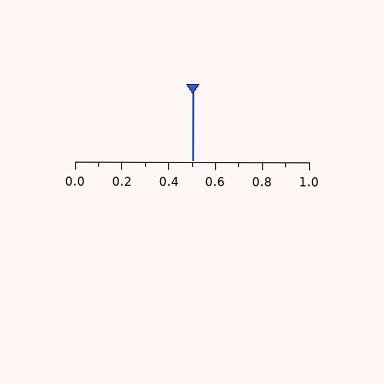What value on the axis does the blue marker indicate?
The marker indicates approximately 0.5.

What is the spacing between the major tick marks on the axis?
The major ticks are spaced 0.2 apart.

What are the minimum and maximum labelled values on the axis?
The axis runs from 0.0 to 1.0.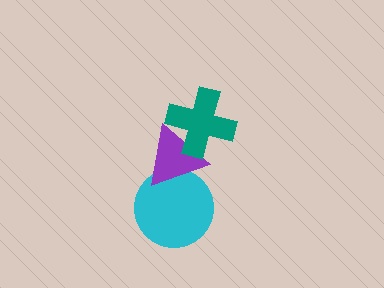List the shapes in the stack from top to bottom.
From top to bottom: the teal cross, the purple triangle, the cyan circle.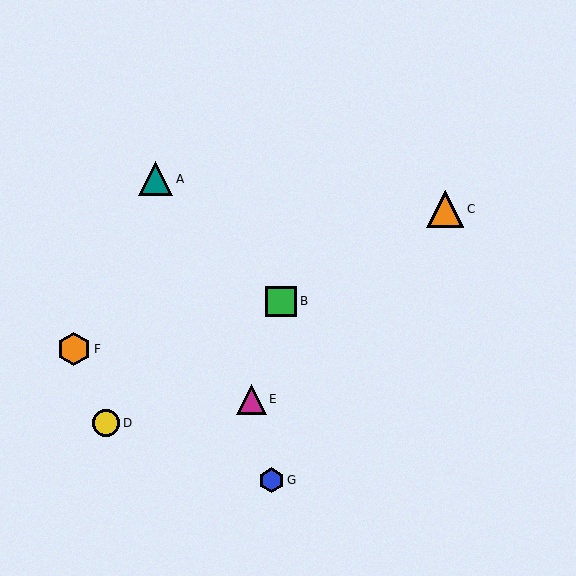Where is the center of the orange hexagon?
The center of the orange hexagon is at (74, 349).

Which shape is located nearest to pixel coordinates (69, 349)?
The orange hexagon (labeled F) at (74, 349) is nearest to that location.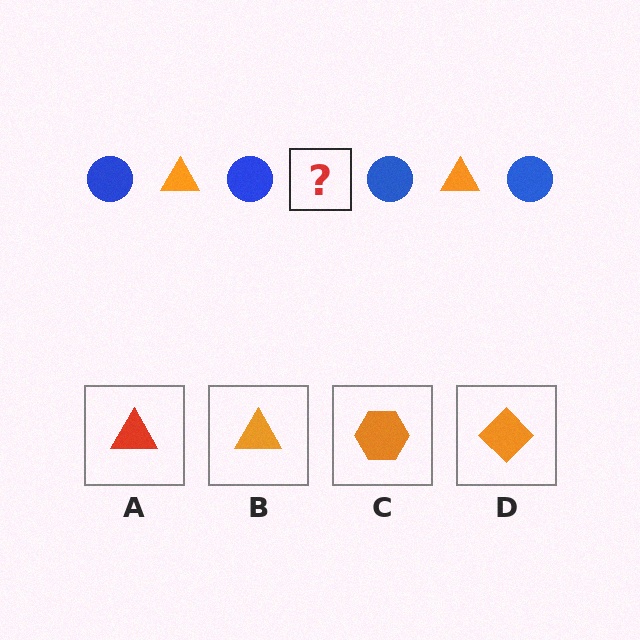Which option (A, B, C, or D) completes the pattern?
B.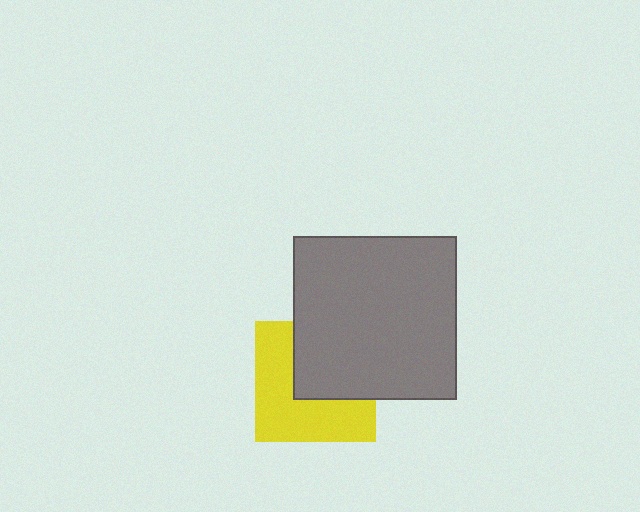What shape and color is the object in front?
The object in front is a gray square.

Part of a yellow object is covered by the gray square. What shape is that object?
It is a square.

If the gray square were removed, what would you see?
You would see the complete yellow square.